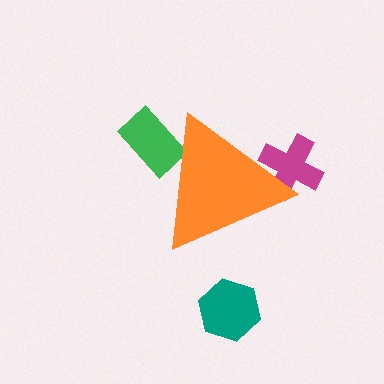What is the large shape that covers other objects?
An orange triangle.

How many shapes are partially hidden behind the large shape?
2 shapes are partially hidden.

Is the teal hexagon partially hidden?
No, the teal hexagon is fully visible.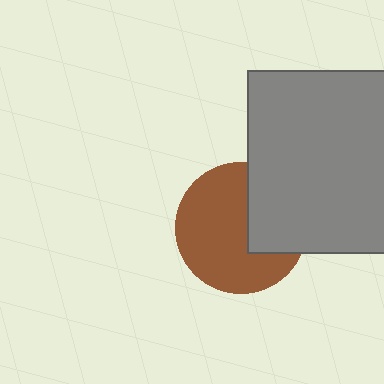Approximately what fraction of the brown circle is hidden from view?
Roughly 33% of the brown circle is hidden behind the gray rectangle.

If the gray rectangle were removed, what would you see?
You would see the complete brown circle.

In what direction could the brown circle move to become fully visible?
The brown circle could move left. That would shift it out from behind the gray rectangle entirely.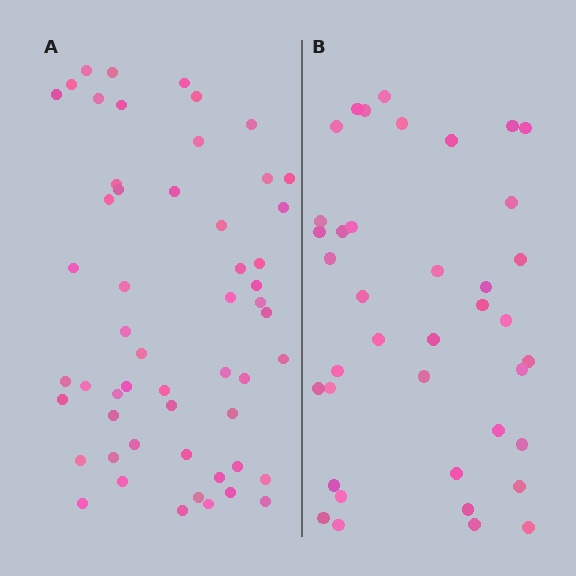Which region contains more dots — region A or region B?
Region A (the left region) has more dots.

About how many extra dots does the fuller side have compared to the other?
Region A has approximately 15 more dots than region B.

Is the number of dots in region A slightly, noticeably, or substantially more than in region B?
Region A has noticeably more, but not dramatically so. The ratio is roughly 1.4 to 1.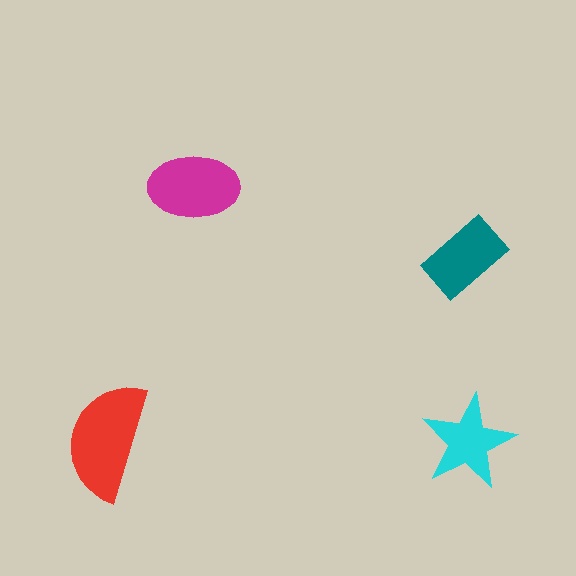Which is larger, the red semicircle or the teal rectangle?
The red semicircle.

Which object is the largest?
The red semicircle.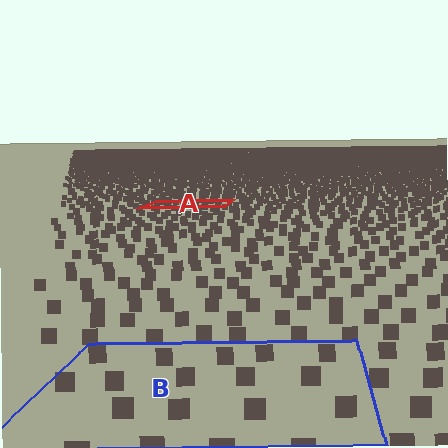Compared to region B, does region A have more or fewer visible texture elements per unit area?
Region A has more texture elements per unit area — they are packed more densely because it is farther away.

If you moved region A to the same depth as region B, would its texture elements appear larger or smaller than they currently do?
They would appear larger. At a closer depth, the same texture elements are projected at a bigger on-screen size.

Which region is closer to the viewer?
Region B is closer. The texture elements there are larger and more spread out.